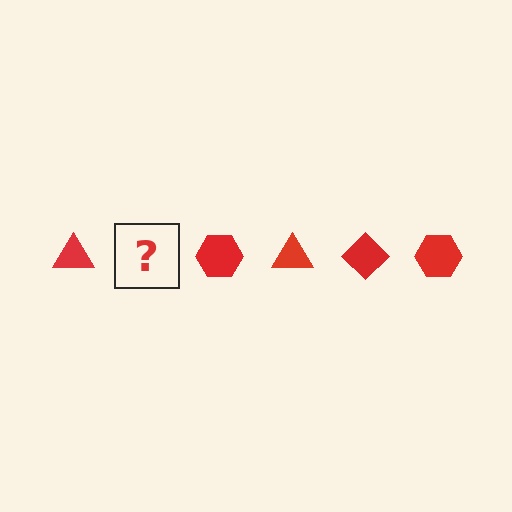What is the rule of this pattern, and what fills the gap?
The rule is that the pattern cycles through triangle, diamond, hexagon shapes in red. The gap should be filled with a red diamond.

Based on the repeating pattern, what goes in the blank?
The blank should be a red diamond.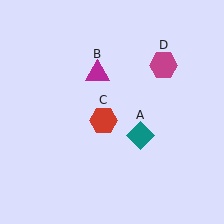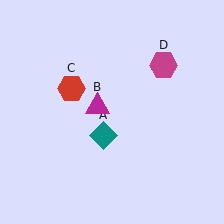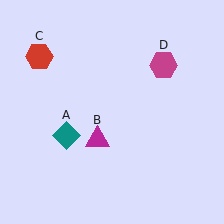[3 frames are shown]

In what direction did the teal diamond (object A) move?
The teal diamond (object A) moved left.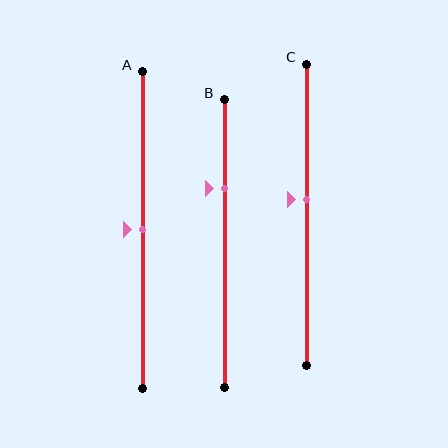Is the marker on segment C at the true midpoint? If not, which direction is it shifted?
No, the marker on segment C is shifted upward by about 5% of the segment length.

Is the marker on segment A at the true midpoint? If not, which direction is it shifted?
Yes, the marker on segment A is at the true midpoint.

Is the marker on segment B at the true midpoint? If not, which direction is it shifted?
No, the marker on segment B is shifted upward by about 19% of the segment length.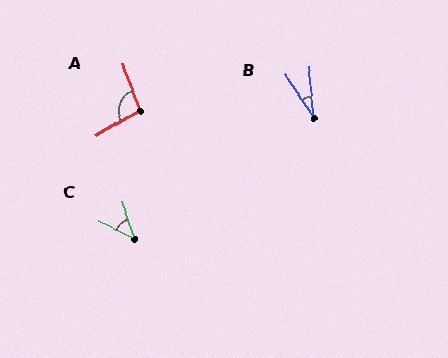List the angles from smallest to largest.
B (28°), C (45°), A (98°).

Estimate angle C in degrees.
Approximately 45 degrees.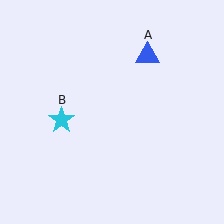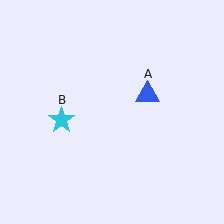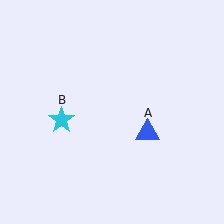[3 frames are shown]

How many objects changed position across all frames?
1 object changed position: blue triangle (object A).